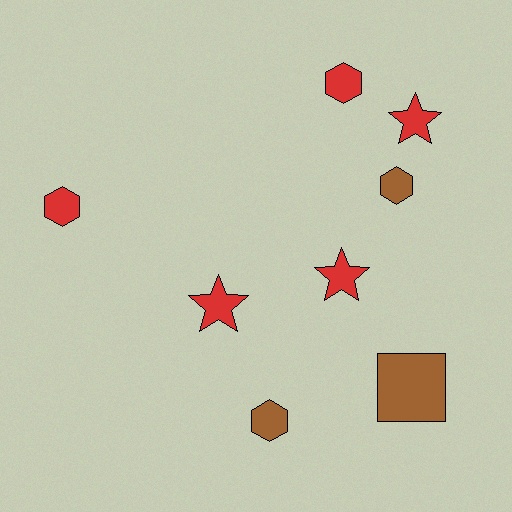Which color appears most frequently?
Red, with 5 objects.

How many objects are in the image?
There are 8 objects.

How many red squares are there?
There are no red squares.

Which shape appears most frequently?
Hexagon, with 4 objects.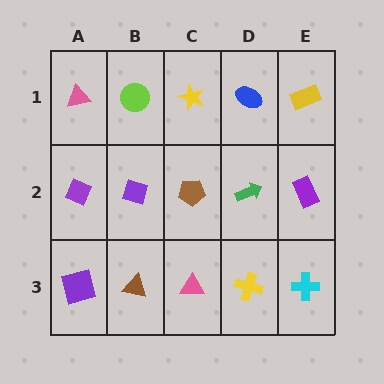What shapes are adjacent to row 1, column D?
A green arrow (row 2, column D), a yellow star (row 1, column C), a yellow rectangle (row 1, column E).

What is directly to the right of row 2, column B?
A brown pentagon.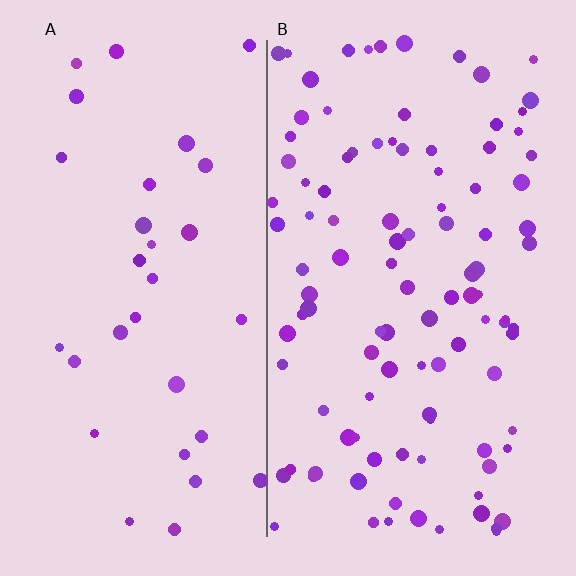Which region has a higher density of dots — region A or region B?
B (the right).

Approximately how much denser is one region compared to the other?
Approximately 3.3× — region B over region A.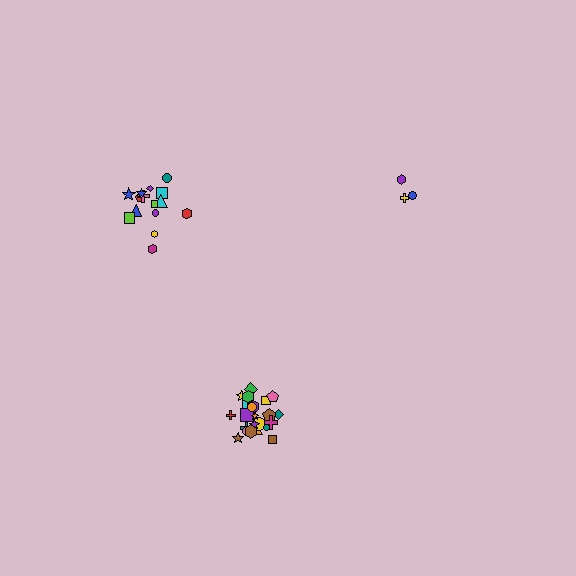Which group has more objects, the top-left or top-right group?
The top-left group.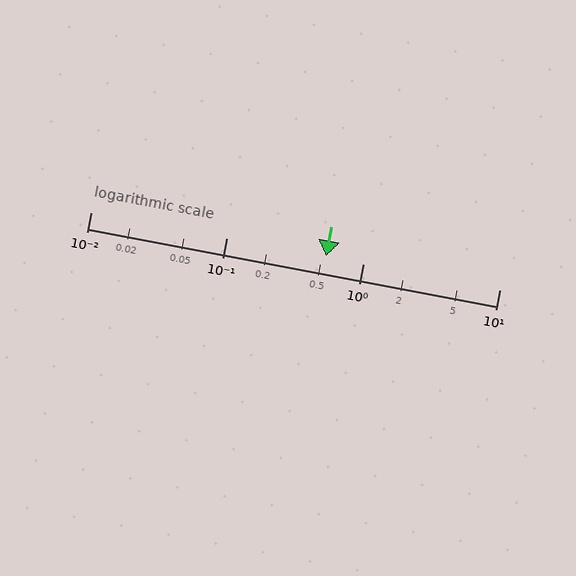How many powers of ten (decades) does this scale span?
The scale spans 3 decades, from 0.01 to 10.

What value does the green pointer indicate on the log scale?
The pointer indicates approximately 0.53.